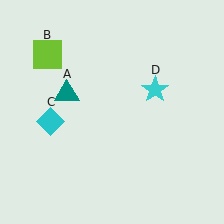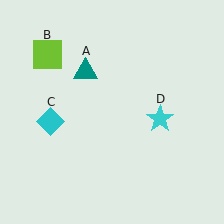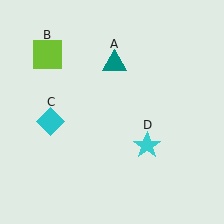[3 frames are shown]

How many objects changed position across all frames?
2 objects changed position: teal triangle (object A), cyan star (object D).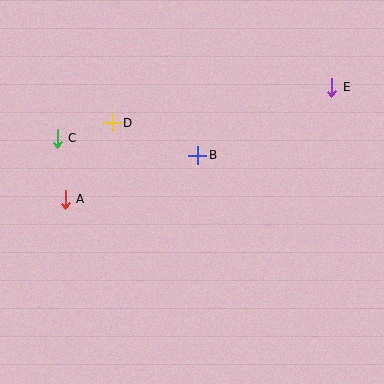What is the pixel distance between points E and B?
The distance between E and B is 150 pixels.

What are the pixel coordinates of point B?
Point B is at (198, 155).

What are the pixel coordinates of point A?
Point A is at (65, 199).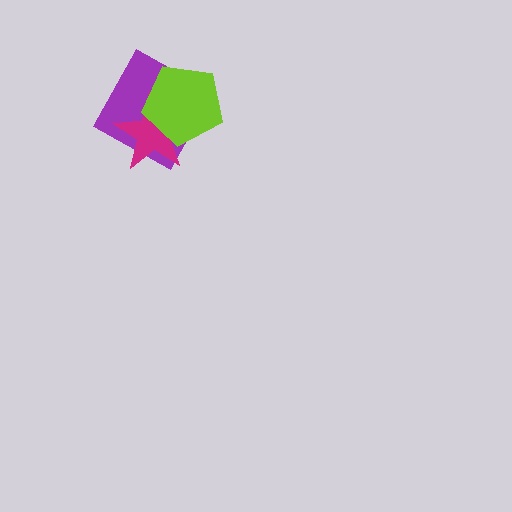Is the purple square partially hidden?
Yes, it is partially covered by another shape.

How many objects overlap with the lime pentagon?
2 objects overlap with the lime pentagon.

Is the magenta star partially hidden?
Yes, it is partially covered by another shape.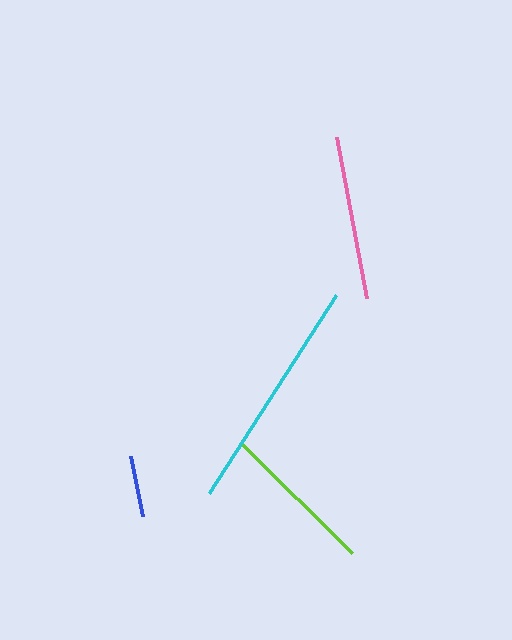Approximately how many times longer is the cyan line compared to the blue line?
The cyan line is approximately 3.9 times the length of the blue line.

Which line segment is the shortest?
The blue line is the shortest at approximately 61 pixels.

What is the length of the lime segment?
The lime segment is approximately 154 pixels long.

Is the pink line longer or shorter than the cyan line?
The cyan line is longer than the pink line.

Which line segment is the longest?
The cyan line is the longest at approximately 235 pixels.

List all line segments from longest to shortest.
From longest to shortest: cyan, pink, lime, blue.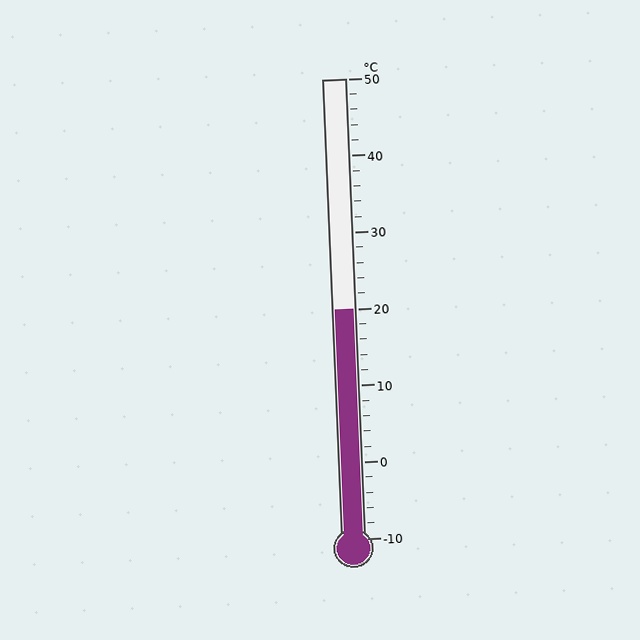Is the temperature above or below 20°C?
The temperature is at 20°C.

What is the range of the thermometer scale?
The thermometer scale ranges from -10°C to 50°C.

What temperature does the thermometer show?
The thermometer shows approximately 20°C.